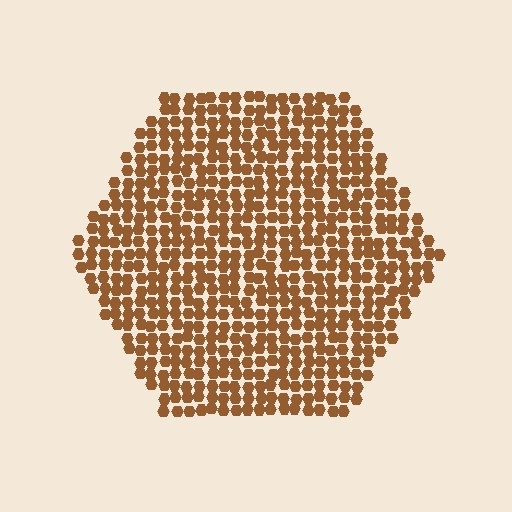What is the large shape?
The large shape is a hexagon.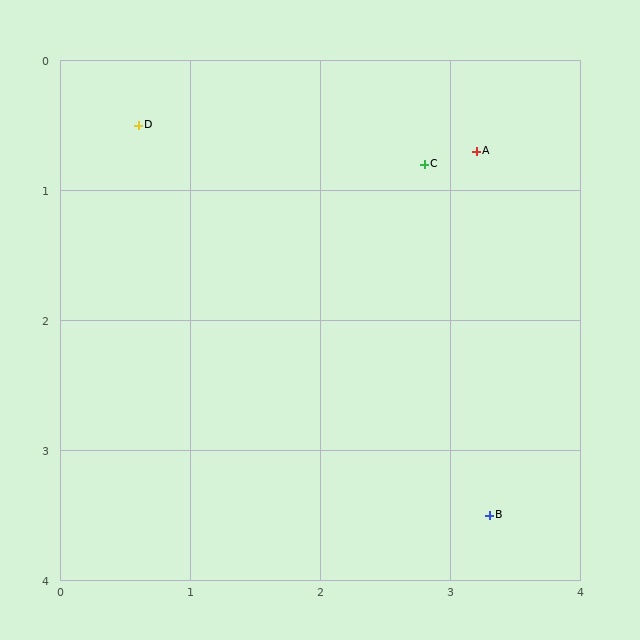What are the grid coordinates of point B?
Point B is at approximately (3.3, 3.5).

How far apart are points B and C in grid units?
Points B and C are about 2.7 grid units apart.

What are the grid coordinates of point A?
Point A is at approximately (3.2, 0.7).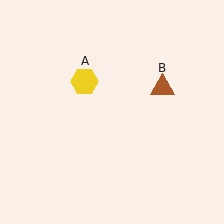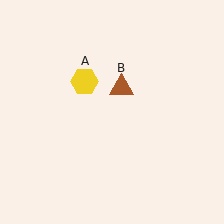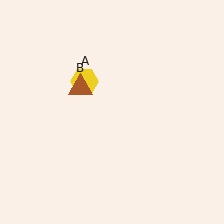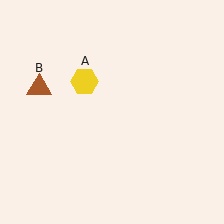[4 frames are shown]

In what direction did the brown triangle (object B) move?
The brown triangle (object B) moved left.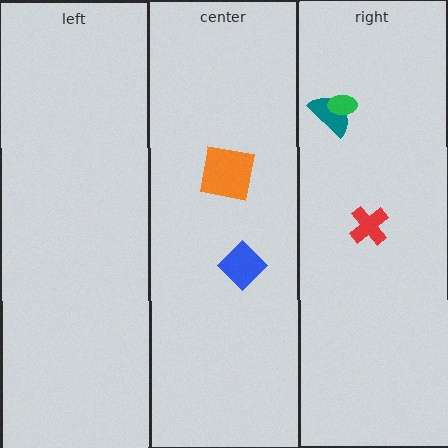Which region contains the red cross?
The right region.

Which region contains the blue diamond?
The center region.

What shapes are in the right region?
The red cross, the teal semicircle, the green ellipse.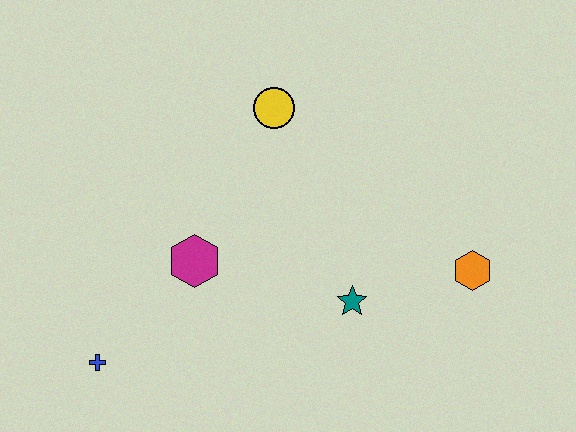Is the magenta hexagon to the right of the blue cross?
Yes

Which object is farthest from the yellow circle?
The blue cross is farthest from the yellow circle.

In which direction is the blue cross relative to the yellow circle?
The blue cross is below the yellow circle.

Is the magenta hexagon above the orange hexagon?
Yes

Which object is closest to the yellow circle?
The magenta hexagon is closest to the yellow circle.